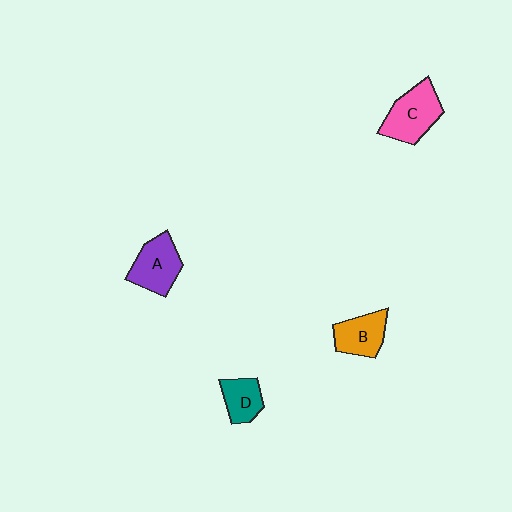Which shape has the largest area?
Shape C (pink).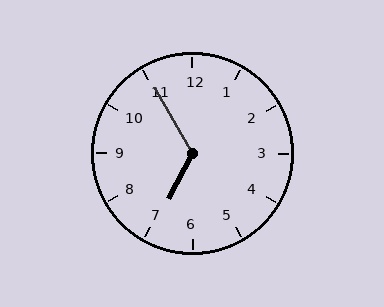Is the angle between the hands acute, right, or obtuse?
It is obtuse.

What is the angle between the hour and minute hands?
Approximately 122 degrees.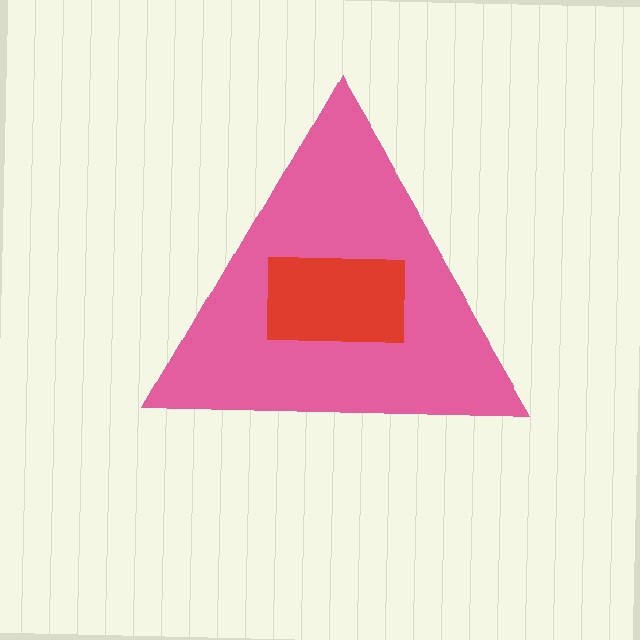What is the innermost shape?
The red rectangle.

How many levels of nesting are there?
2.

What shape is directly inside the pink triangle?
The red rectangle.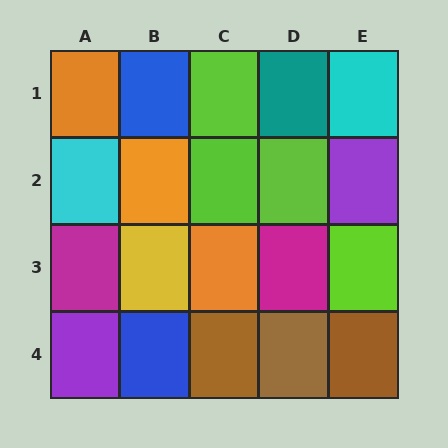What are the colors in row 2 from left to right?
Cyan, orange, lime, lime, purple.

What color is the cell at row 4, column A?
Purple.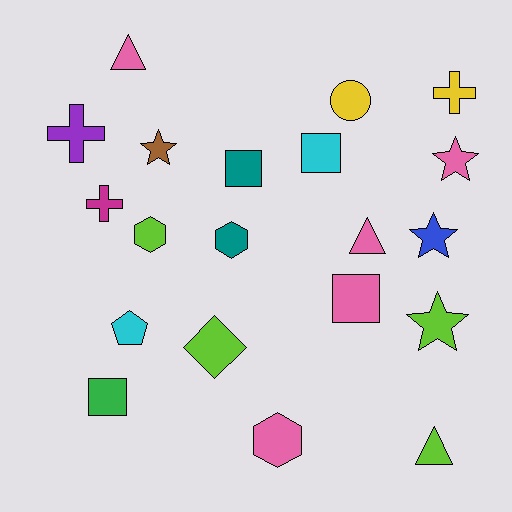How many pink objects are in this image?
There are 5 pink objects.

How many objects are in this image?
There are 20 objects.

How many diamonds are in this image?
There is 1 diamond.